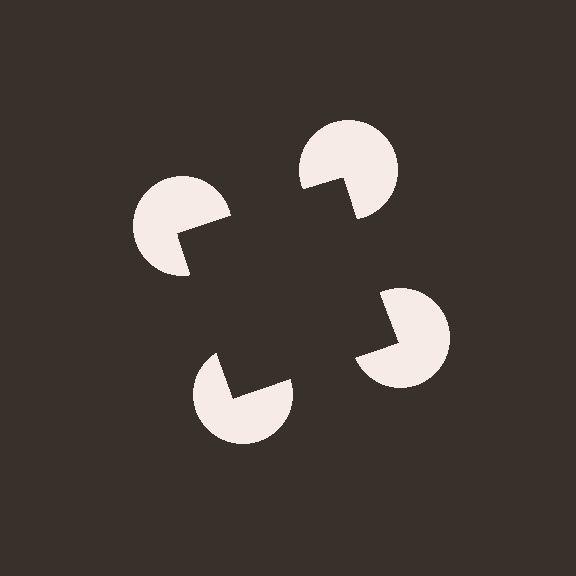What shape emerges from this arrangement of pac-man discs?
An illusory square — its edges are inferred from the aligned wedge cuts in the pac-man discs, not physically drawn.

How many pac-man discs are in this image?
There are 4 — one at each vertex of the illusory square.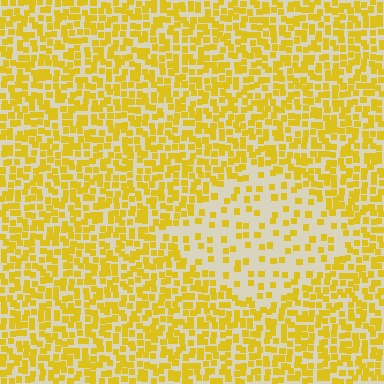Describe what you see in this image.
The image contains small yellow elements arranged at two different densities. A diamond-shaped region is visible where the elements are less densely packed than the surrounding area.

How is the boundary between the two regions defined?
The boundary is defined by a change in element density (approximately 2.6x ratio). All elements are the same color, size, and shape.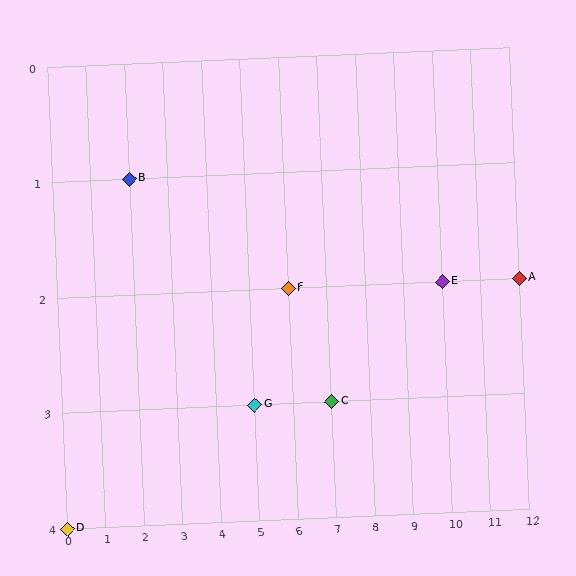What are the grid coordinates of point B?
Point B is at grid coordinates (2, 1).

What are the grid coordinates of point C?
Point C is at grid coordinates (7, 3).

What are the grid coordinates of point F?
Point F is at grid coordinates (6, 2).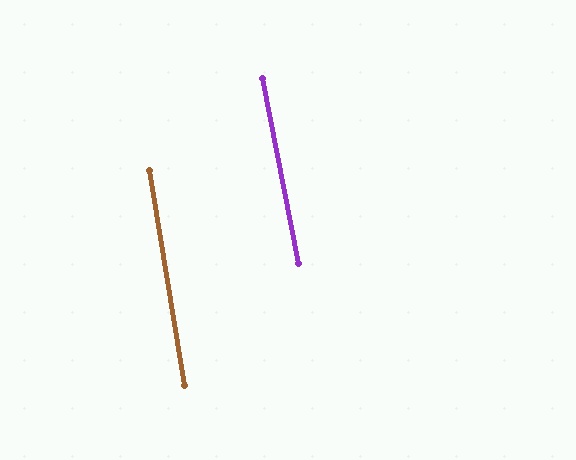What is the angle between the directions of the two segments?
Approximately 2 degrees.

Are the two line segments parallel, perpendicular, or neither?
Parallel — their directions differ by only 1.9°.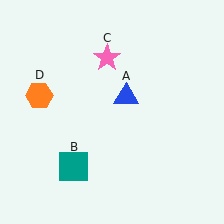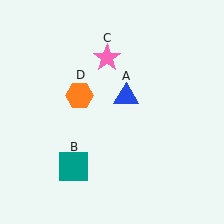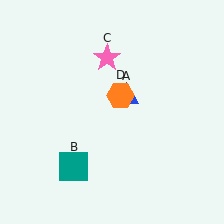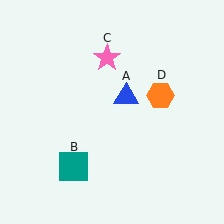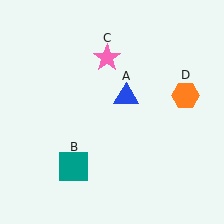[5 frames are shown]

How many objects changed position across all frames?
1 object changed position: orange hexagon (object D).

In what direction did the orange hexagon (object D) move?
The orange hexagon (object D) moved right.